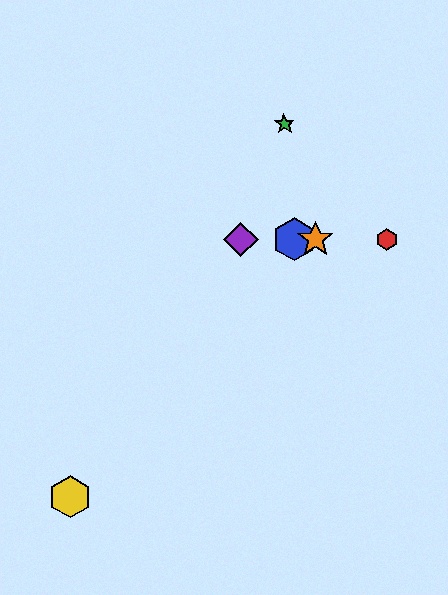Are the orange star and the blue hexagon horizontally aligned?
Yes, both are at y≈239.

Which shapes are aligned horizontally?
The red hexagon, the blue hexagon, the purple diamond, the orange star are aligned horizontally.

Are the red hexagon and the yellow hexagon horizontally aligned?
No, the red hexagon is at y≈239 and the yellow hexagon is at y≈497.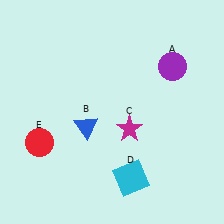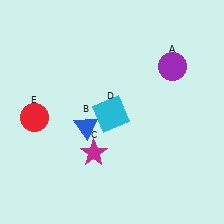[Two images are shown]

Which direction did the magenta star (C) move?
The magenta star (C) moved left.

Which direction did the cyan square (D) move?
The cyan square (D) moved up.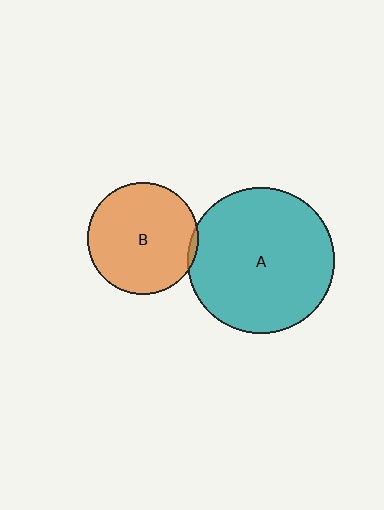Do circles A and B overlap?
Yes.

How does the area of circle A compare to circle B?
Approximately 1.7 times.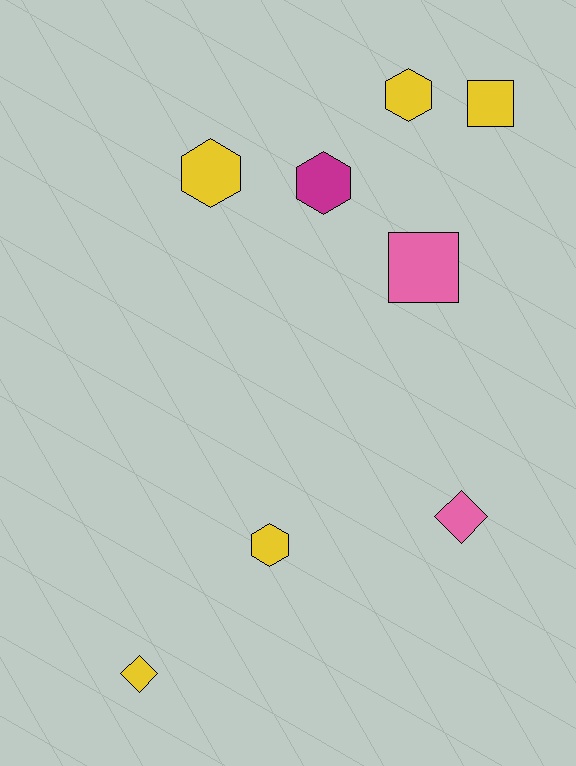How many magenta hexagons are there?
There is 1 magenta hexagon.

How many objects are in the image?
There are 8 objects.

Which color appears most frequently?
Yellow, with 5 objects.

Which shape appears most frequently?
Hexagon, with 4 objects.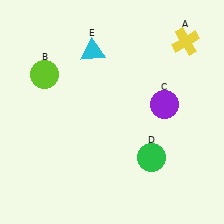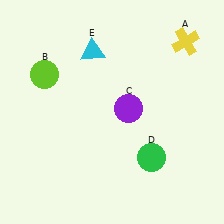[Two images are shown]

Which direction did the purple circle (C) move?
The purple circle (C) moved left.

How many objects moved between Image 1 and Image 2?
1 object moved between the two images.